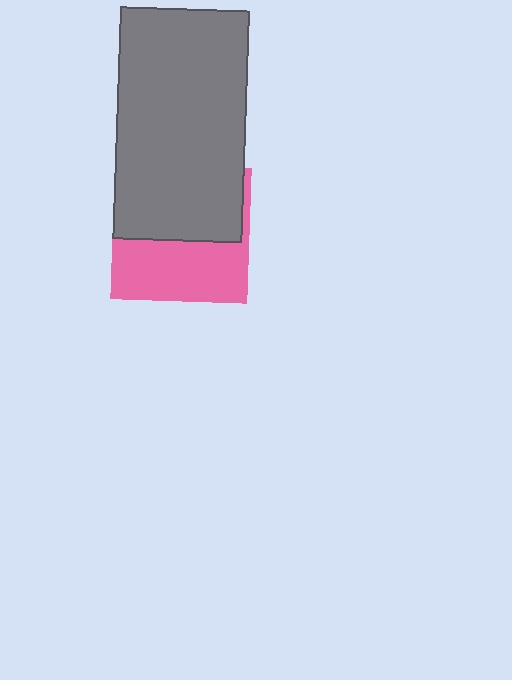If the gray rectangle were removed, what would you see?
You would see the complete pink square.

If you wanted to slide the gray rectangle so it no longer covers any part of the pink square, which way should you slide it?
Slide it up — that is the most direct way to separate the two shapes.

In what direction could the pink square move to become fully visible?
The pink square could move down. That would shift it out from behind the gray rectangle entirely.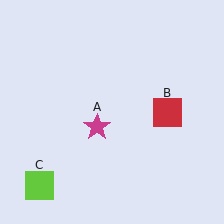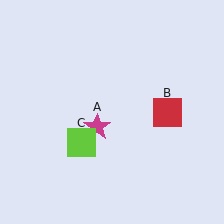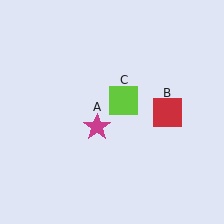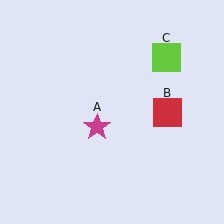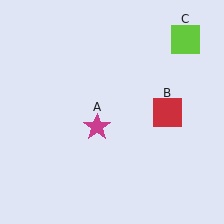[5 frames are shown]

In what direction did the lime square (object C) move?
The lime square (object C) moved up and to the right.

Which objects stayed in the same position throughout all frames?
Magenta star (object A) and red square (object B) remained stationary.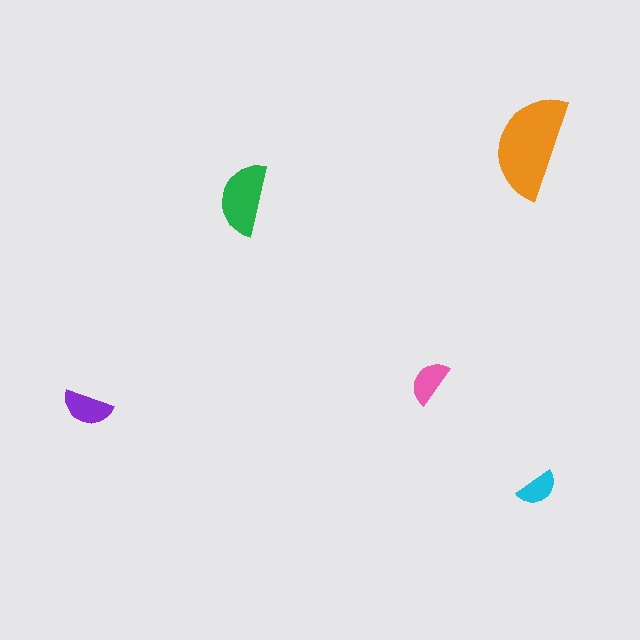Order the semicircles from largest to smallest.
the orange one, the green one, the purple one, the pink one, the cyan one.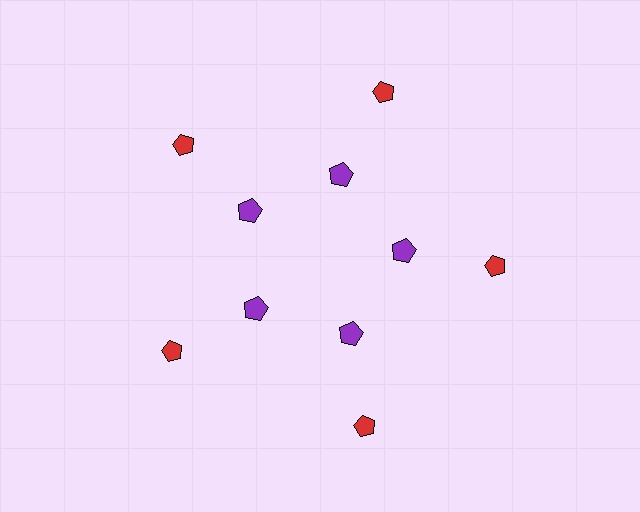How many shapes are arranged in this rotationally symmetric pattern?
There are 10 shapes, arranged in 5 groups of 2.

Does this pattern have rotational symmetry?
Yes, this pattern has 5-fold rotational symmetry. It looks the same after rotating 72 degrees around the center.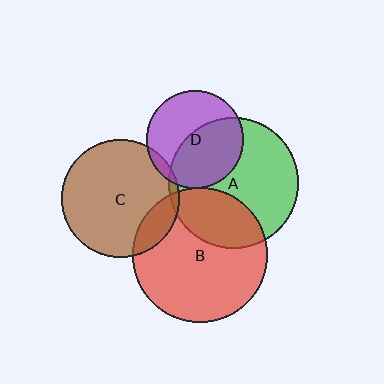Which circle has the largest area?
Circle B (red).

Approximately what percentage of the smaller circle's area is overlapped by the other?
Approximately 15%.